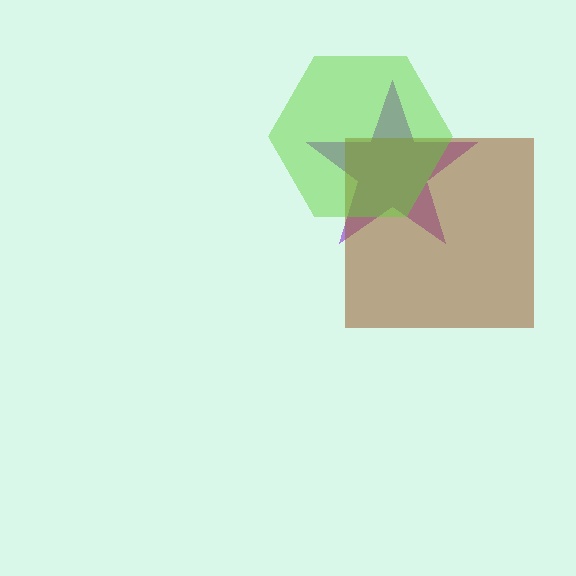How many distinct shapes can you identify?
There are 3 distinct shapes: a purple star, a brown square, a lime hexagon.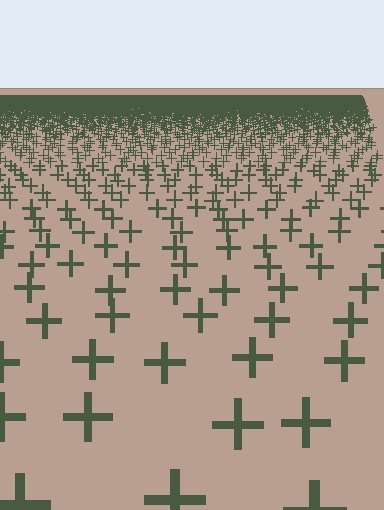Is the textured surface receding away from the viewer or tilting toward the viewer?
The surface is receding away from the viewer. Texture elements get smaller and denser toward the top.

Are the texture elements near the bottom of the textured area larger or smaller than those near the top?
Larger. Near the bottom, elements are closer to the viewer and appear at a bigger on-screen size.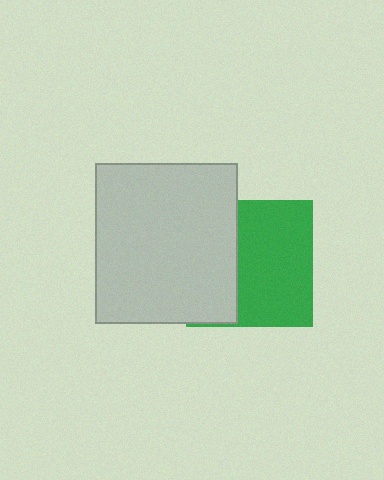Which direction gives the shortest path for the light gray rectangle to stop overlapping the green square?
Moving left gives the shortest separation.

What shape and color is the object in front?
The object in front is a light gray rectangle.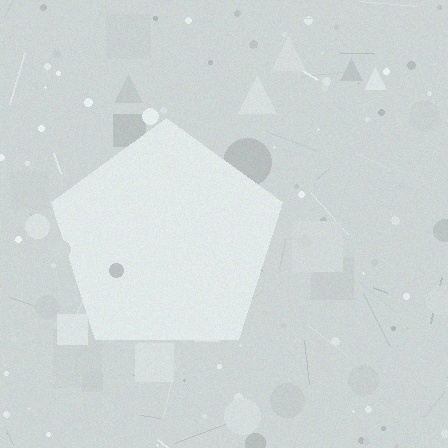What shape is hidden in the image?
A pentagon is hidden in the image.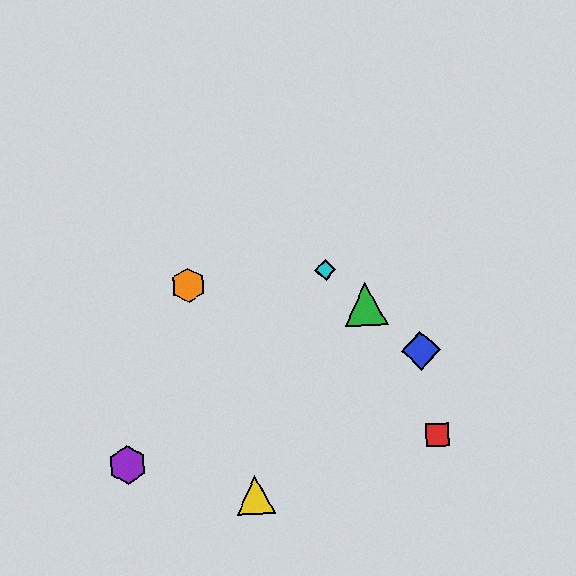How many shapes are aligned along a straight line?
3 shapes (the blue diamond, the green triangle, the cyan diamond) are aligned along a straight line.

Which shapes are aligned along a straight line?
The blue diamond, the green triangle, the cyan diamond are aligned along a straight line.